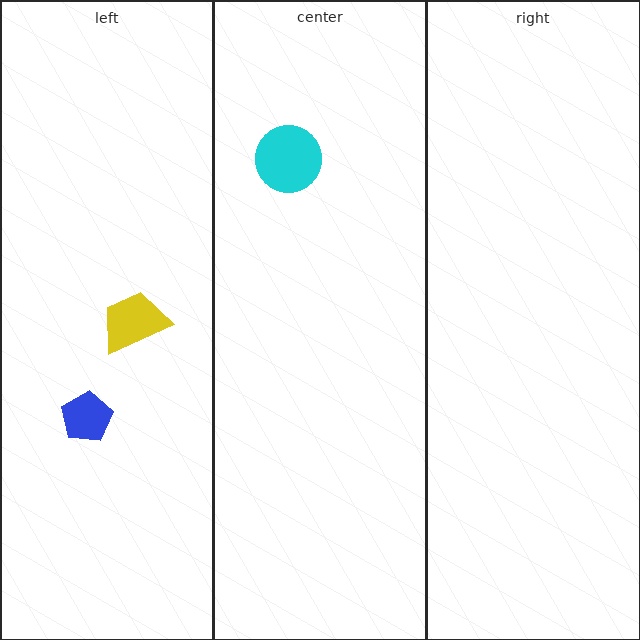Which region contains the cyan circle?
The center region.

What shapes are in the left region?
The blue pentagon, the yellow trapezoid.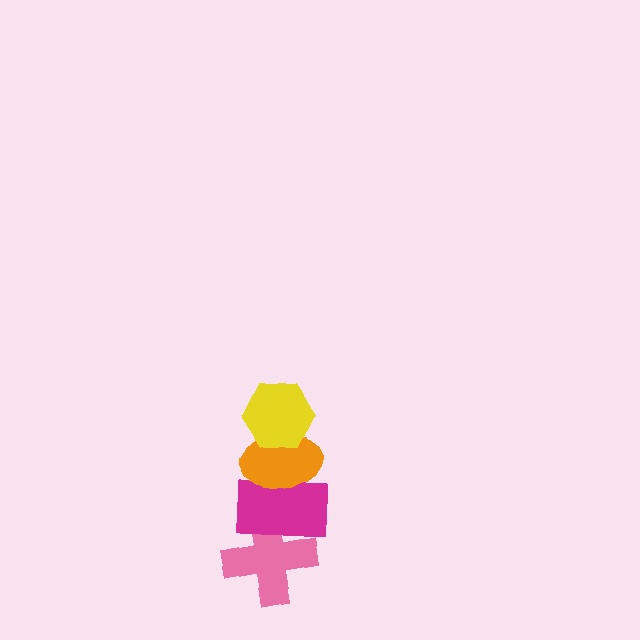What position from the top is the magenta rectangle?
The magenta rectangle is 3rd from the top.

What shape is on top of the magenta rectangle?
The orange ellipse is on top of the magenta rectangle.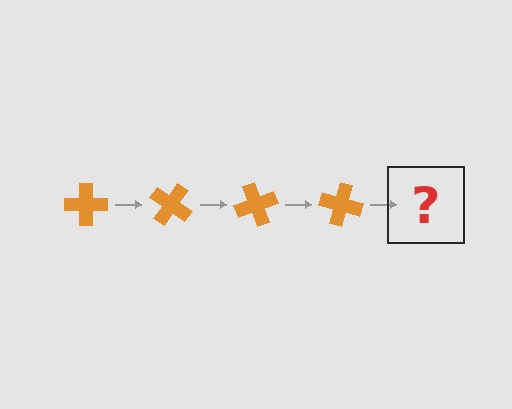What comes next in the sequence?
The next element should be an orange cross rotated 140 degrees.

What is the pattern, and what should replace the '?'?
The pattern is that the cross rotates 35 degrees each step. The '?' should be an orange cross rotated 140 degrees.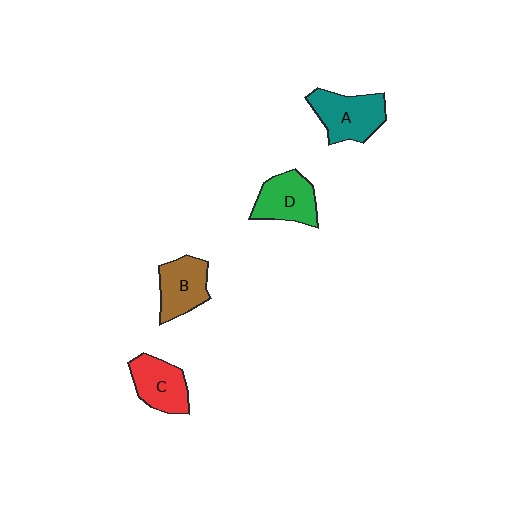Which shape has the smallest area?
Shape C (red).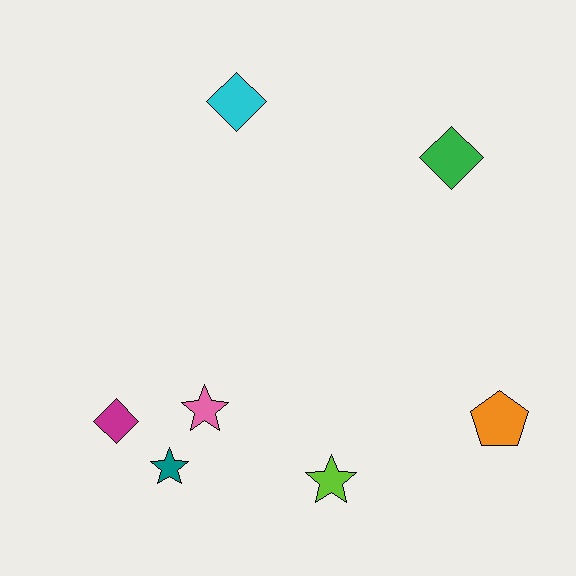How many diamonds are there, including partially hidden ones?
There are 3 diamonds.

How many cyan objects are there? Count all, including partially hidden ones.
There is 1 cyan object.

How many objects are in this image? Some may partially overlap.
There are 7 objects.